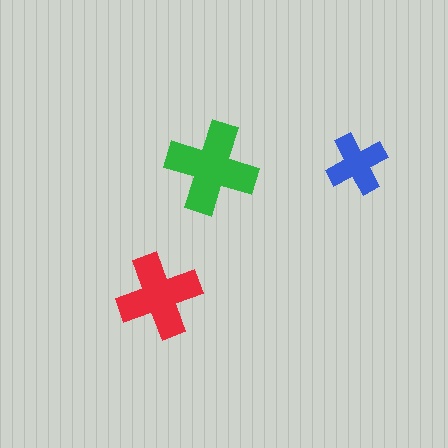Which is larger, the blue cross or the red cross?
The red one.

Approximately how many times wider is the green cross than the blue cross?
About 1.5 times wider.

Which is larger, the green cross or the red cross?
The green one.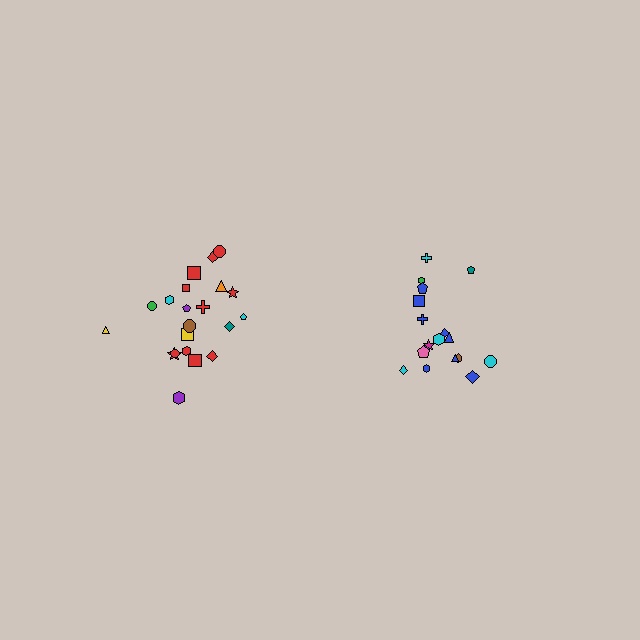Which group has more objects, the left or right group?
The left group.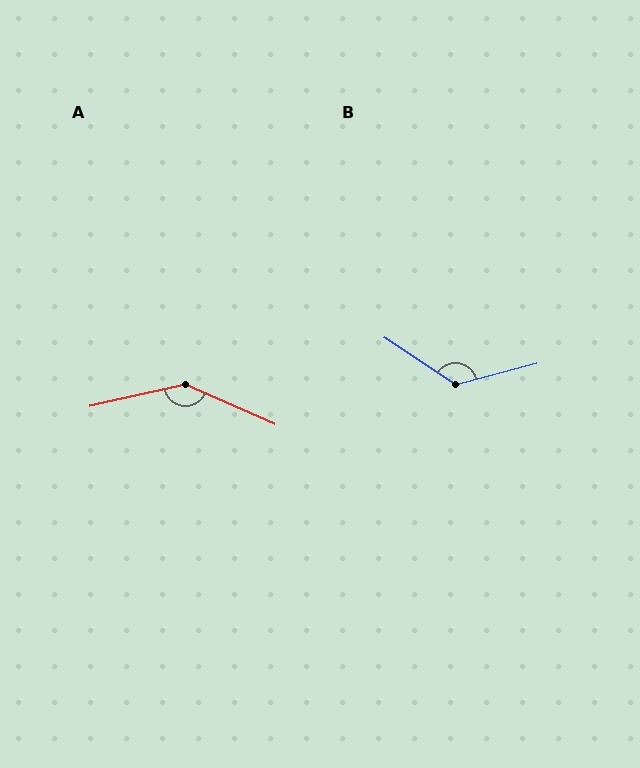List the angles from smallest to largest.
B (131°), A (143°).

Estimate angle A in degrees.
Approximately 143 degrees.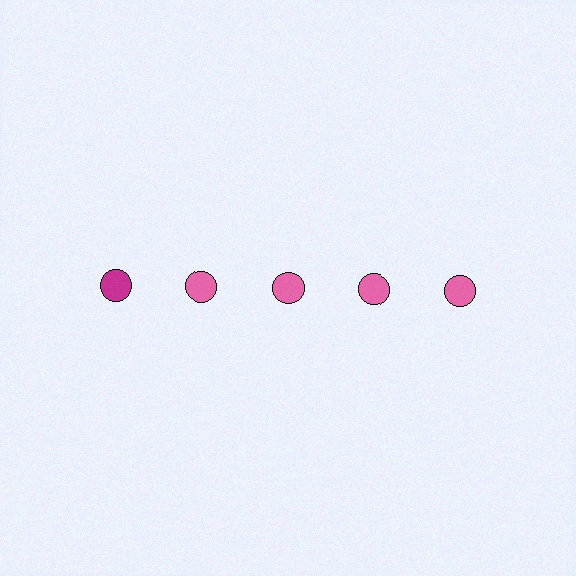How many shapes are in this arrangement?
There are 5 shapes arranged in a grid pattern.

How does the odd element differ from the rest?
It has a different color: magenta instead of pink.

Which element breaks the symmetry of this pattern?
The magenta circle in the top row, leftmost column breaks the symmetry. All other shapes are pink circles.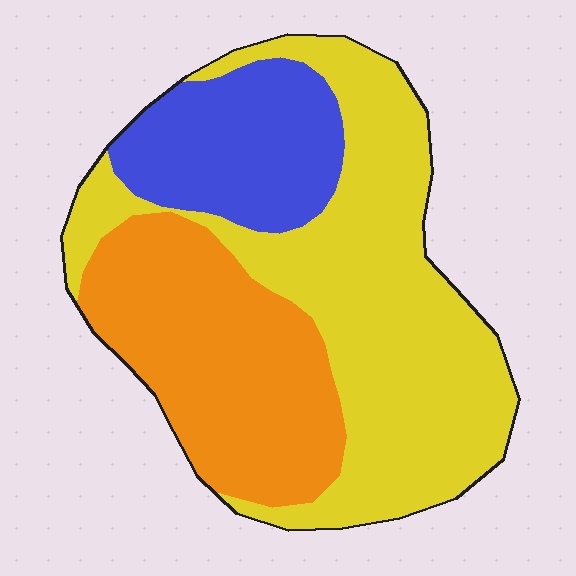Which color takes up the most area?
Yellow, at roughly 50%.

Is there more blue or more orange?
Orange.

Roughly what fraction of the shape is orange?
Orange covers about 30% of the shape.